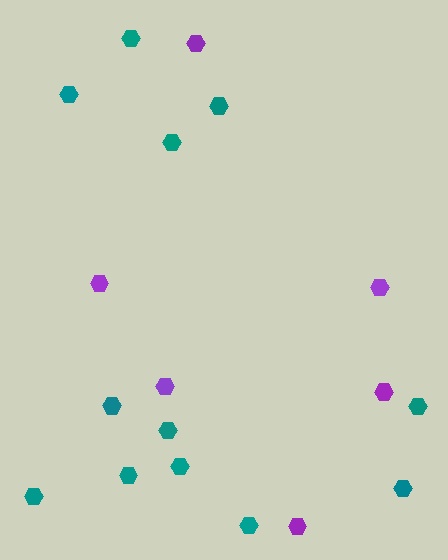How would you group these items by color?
There are 2 groups: one group of teal hexagons (12) and one group of purple hexagons (6).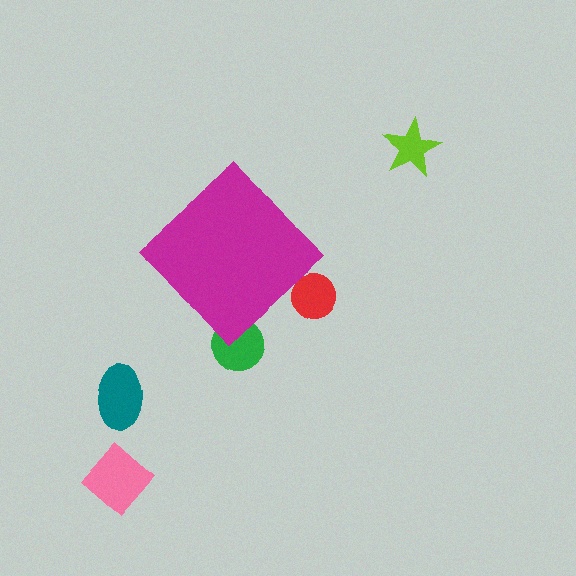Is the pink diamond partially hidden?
No, the pink diamond is fully visible.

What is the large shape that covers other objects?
A magenta diamond.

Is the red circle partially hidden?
Yes, the red circle is partially hidden behind the magenta diamond.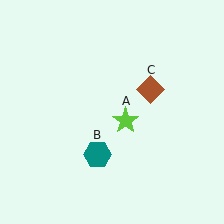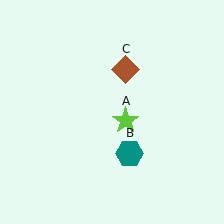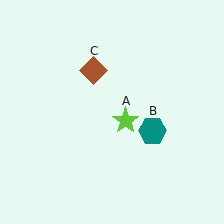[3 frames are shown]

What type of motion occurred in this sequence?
The teal hexagon (object B), brown diamond (object C) rotated counterclockwise around the center of the scene.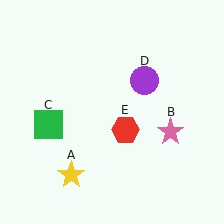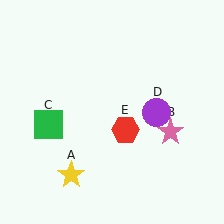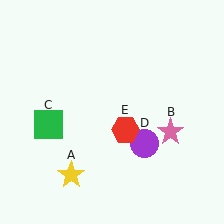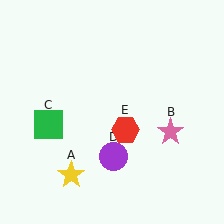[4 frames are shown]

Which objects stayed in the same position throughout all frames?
Yellow star (object A) and pink star (object B) and green square (object C) and red hexagon (object E) remained stationary.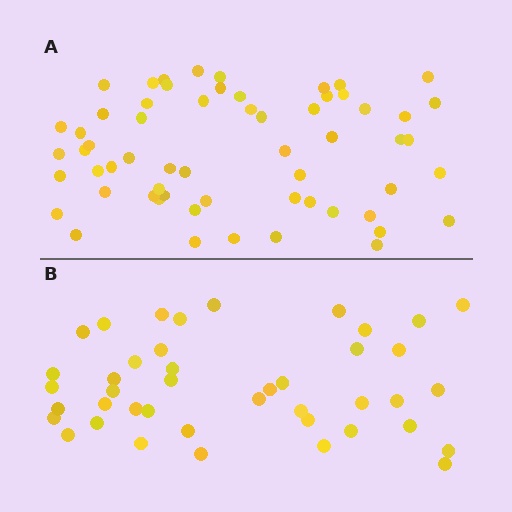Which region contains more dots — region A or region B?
Region A (the top region) has more dots.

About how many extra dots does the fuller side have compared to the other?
Region A has approximately 20 more dots than region B.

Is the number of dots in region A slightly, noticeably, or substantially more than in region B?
Region A has noticeably more, but not dramatically so. The ratio is roughly 1.4 to 1.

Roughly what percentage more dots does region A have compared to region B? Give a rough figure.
About 45% more.